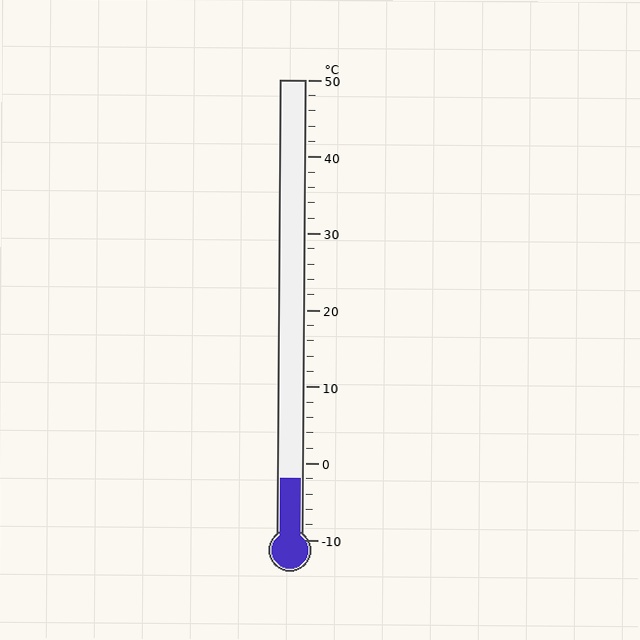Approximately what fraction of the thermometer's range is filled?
The thermometer is filled to approximately 15% of its range.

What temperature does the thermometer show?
The thermometer shows approximately -2°C.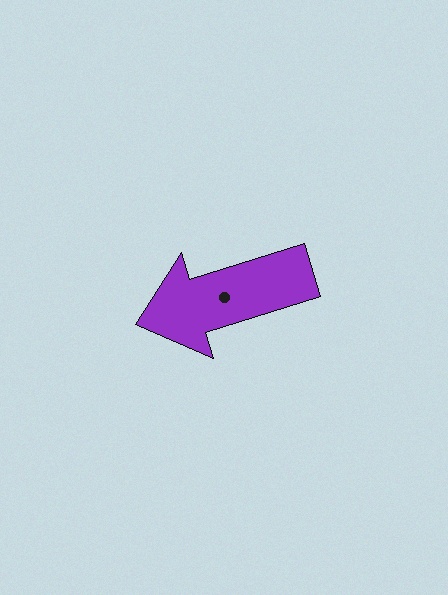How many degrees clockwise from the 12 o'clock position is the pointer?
Approximately 253 degrees.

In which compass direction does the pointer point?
West.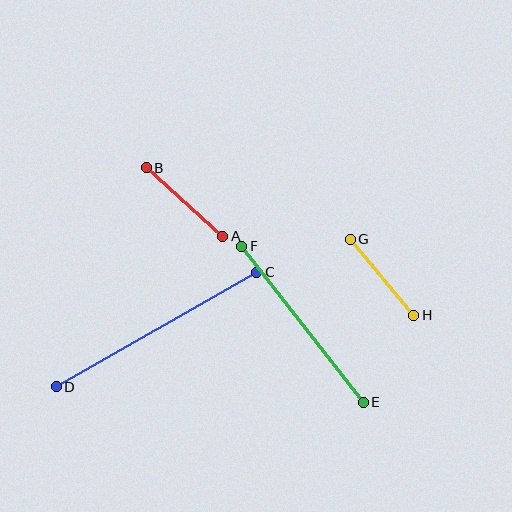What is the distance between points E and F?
The distance is approximately 197 pixels.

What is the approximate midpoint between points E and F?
The midpoint is at approximately (303, 324) pixels.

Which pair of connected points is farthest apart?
Points C and D are farthest apart.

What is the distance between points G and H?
The distance is approximately 99 pixels.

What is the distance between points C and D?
The distance is approximately 231 pixels.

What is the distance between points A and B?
The distance is approximately 102 pixels.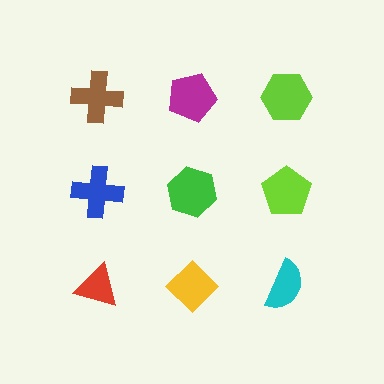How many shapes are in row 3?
3 shapes.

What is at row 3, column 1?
A red triangle.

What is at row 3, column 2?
A yellow diamond.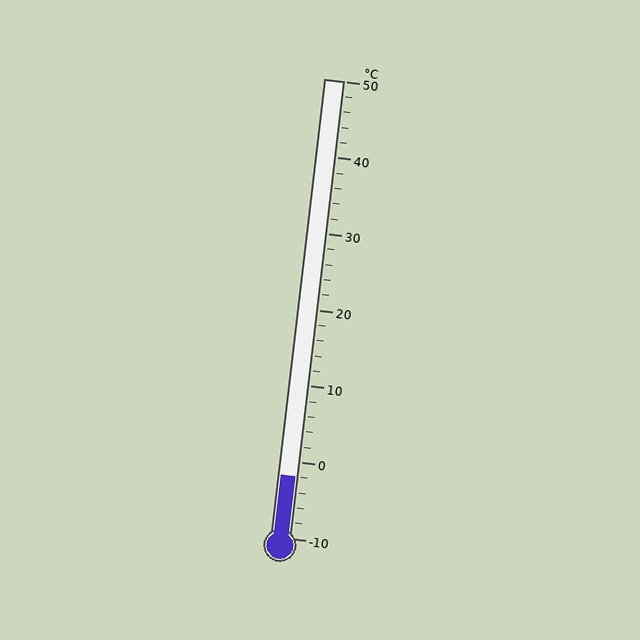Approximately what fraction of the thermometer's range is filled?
The thermometer is filled to approximately 15% of its range.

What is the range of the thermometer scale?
The thermometer scale ranges from -10°C to 50°C.